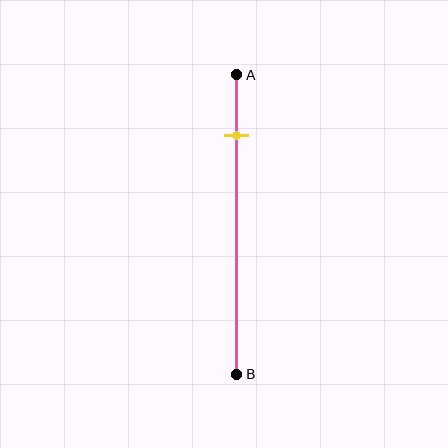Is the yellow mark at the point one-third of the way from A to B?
No, the mark is at about 20% from A, not at the 33% one-third point.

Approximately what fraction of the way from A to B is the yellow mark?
The yellow mark is approximately 20% of the way from A to B.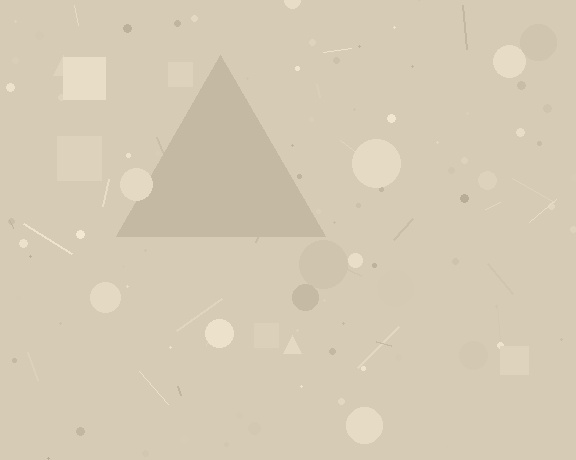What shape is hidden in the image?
A triangle is hidden in the image.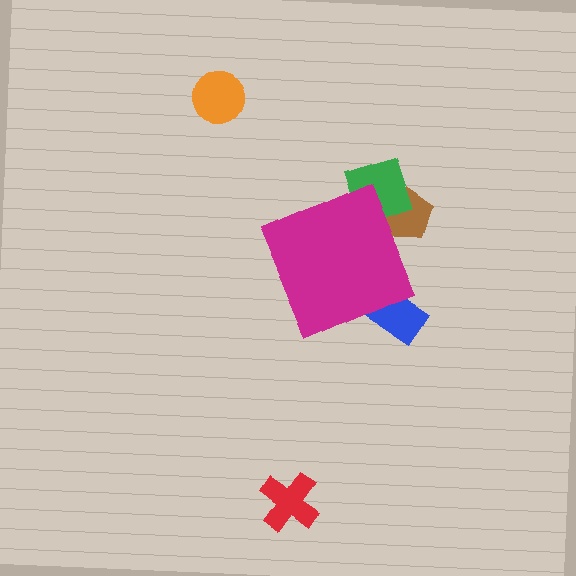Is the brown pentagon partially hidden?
Yes, the brown pentagon is partially hidden behind the magenta diamond.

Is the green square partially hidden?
Yes, the green square is partially hidden behind the magenta diamond.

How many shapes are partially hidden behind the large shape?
3 shapes are partially hidden.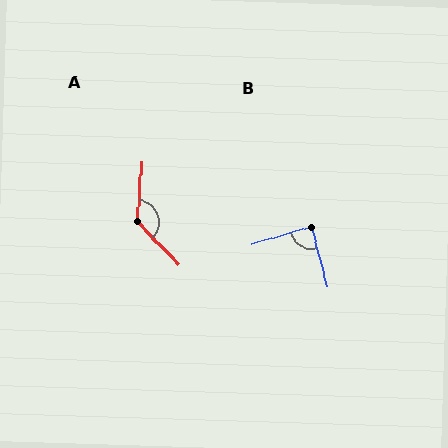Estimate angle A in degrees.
Approximately 132 degrees.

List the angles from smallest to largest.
B (87°), A (132°).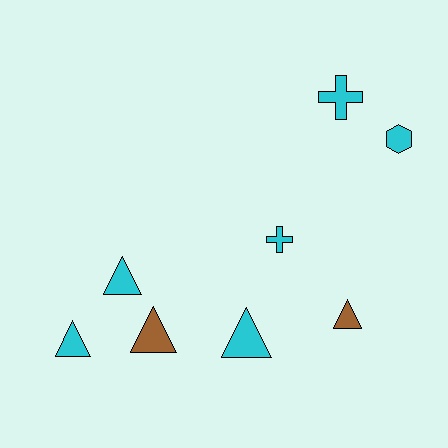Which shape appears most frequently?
Triangle, with 5 objects.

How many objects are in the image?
There are 8 objects.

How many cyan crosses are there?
There are 2 cyan crosses.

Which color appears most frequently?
Cyan, with 6 objects.